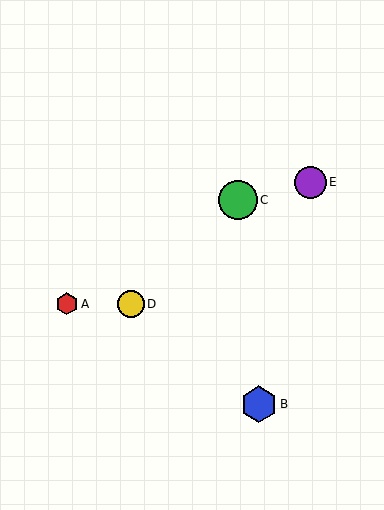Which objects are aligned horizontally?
Objects A, D are aligned horizontally.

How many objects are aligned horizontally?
2 objects (A, D) are aligned horizontally.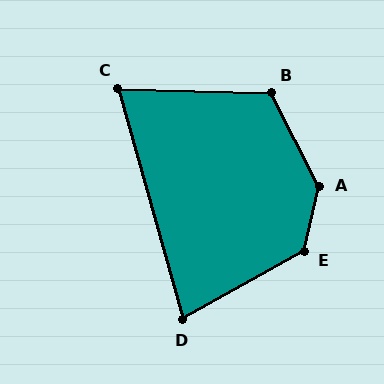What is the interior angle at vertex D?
Approximately 77 degrees (acute).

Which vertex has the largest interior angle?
A, at approximately 141 degrees.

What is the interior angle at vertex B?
Approximately 118 degrees (obtuse).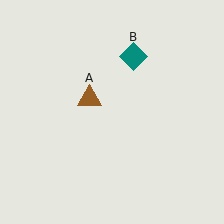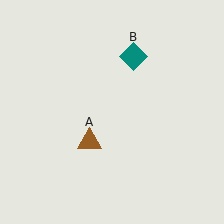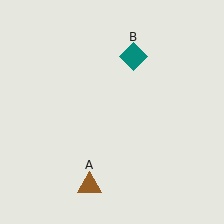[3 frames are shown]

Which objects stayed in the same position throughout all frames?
Teal diamond (object B) remained stationary.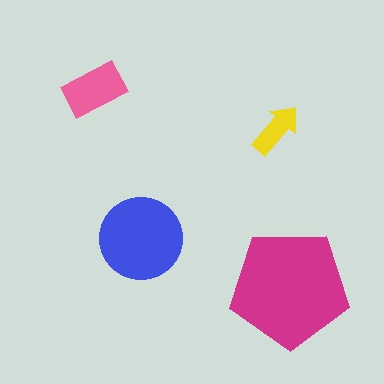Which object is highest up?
The pink rectangle is topmost.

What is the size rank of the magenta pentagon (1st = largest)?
1st.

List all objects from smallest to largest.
The yellow arrow, the pink rectangle, the blue circle, the magenta pentagon.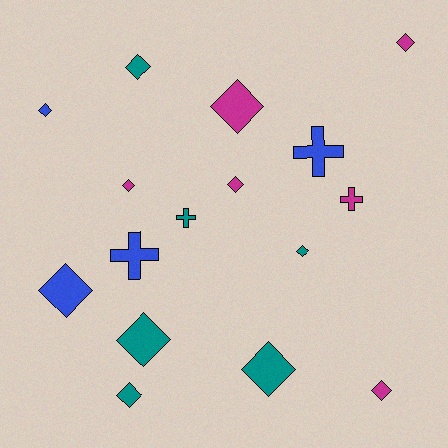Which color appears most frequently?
Magenta, with 6 objects.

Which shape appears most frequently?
Diamond, with 12 objects.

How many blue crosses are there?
There are 2 blue crosses.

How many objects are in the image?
There are 16 objects.